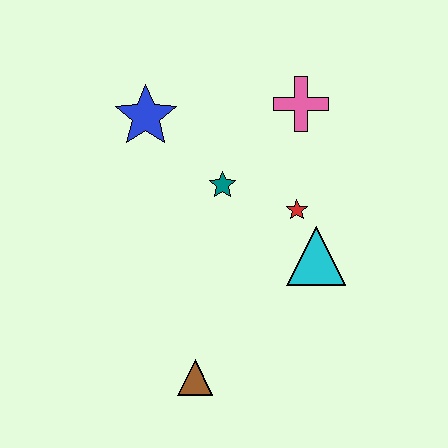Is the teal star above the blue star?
No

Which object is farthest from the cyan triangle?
The blue star is farthest from the cyan triangle.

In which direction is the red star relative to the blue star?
The red star is to the right of the blue star.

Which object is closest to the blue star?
The teal star is closest to the blue star.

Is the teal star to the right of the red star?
No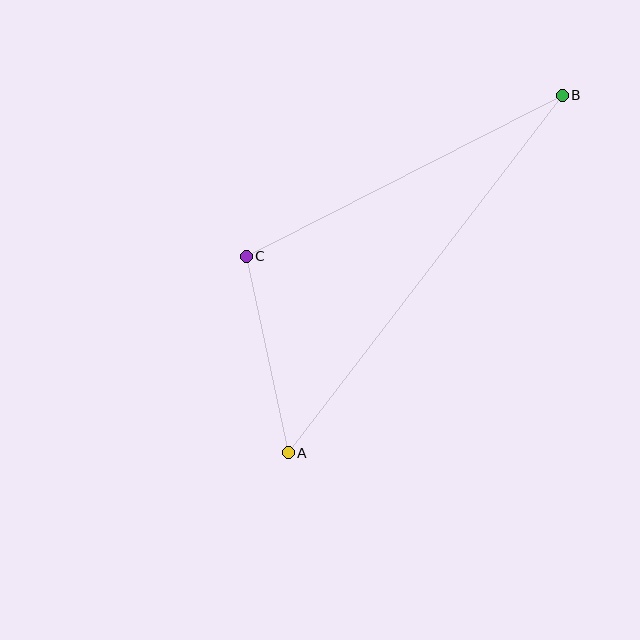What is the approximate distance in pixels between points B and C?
The distance between B and C is approximately 355 pixels.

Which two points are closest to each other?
Points A and C are closest to each other.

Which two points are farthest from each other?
Points A and B are farthest from each other.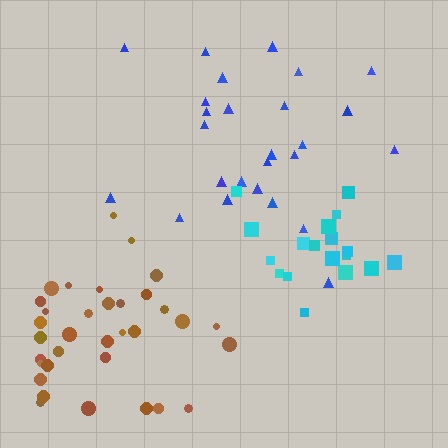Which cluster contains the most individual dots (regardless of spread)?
Brown (34).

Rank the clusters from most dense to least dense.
cyan, brown, blue.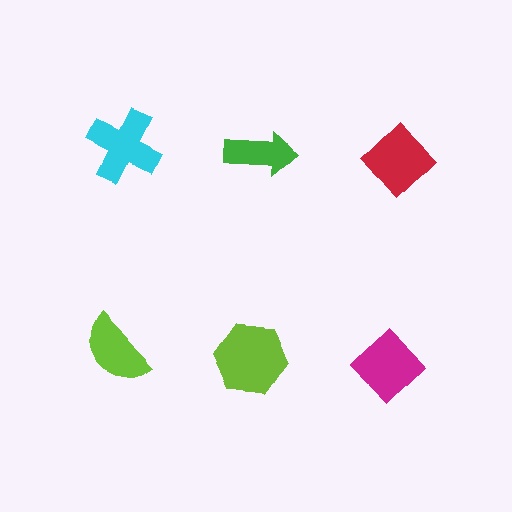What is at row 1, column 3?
A red diamond.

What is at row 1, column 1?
A cyan cross.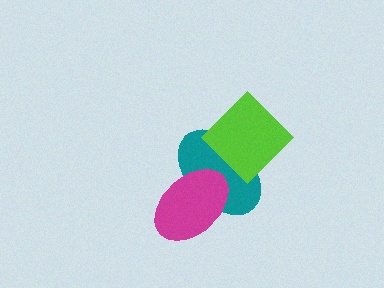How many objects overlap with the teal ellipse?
2 objects overlap with the teal ellipse.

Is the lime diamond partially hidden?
No, no other shape covers it.